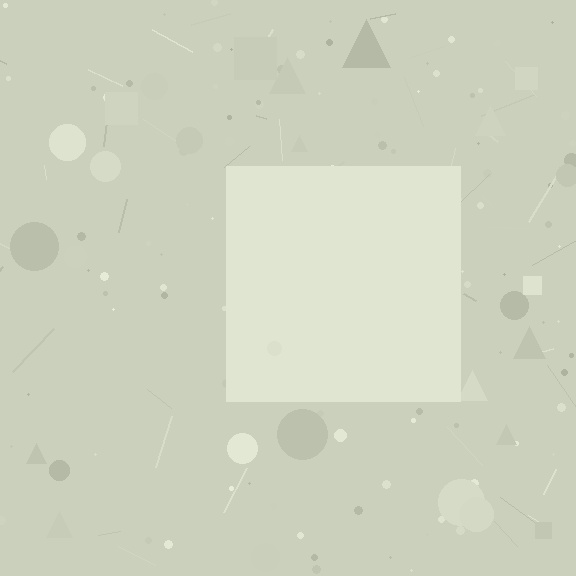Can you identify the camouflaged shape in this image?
The camouflaged shape is a square.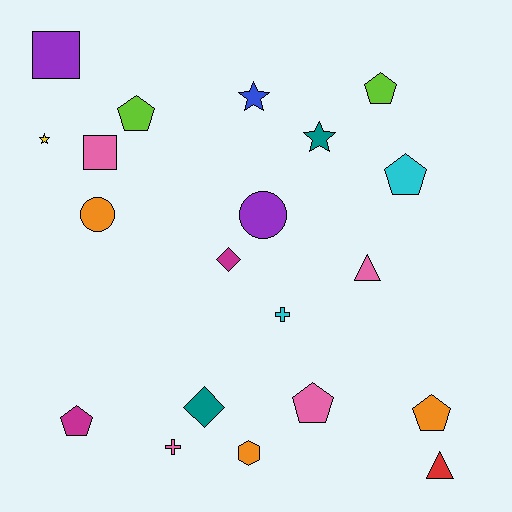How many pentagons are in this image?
There are 6 pentagons.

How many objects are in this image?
There are 20 objects.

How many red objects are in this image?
There is 1 red object.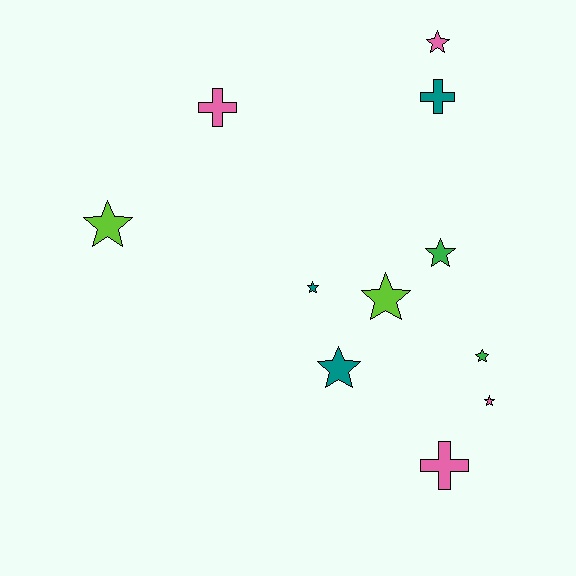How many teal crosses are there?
There is 1 teal cross.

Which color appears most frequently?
Pink, with 4 objects.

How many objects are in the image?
There are 11 objects.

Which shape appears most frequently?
Star, with 8 objects.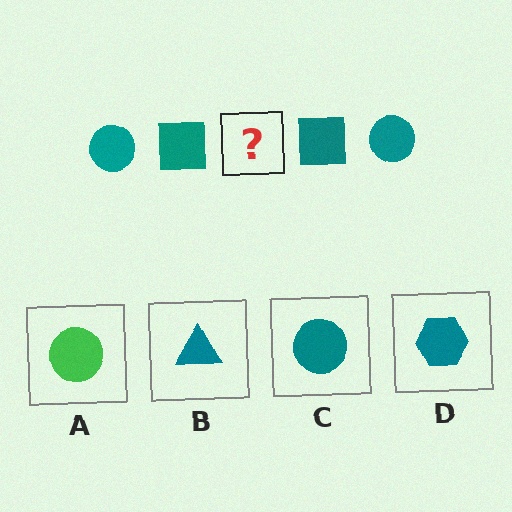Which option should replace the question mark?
Option C.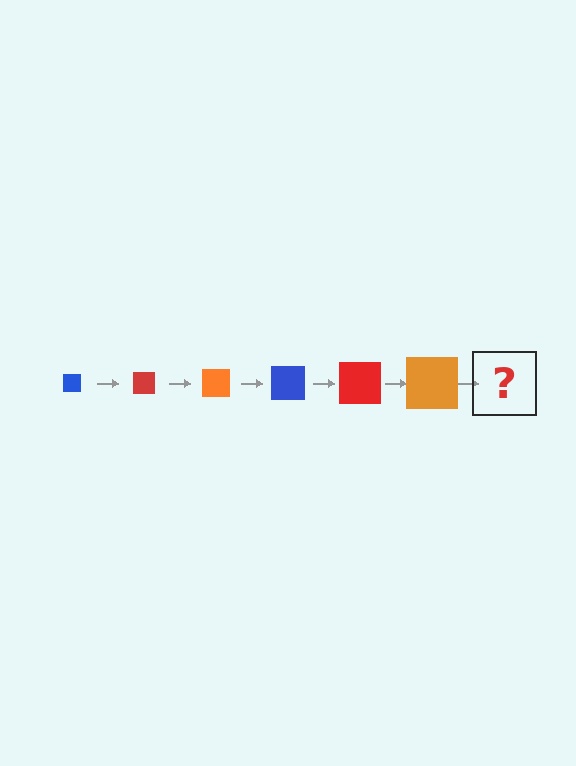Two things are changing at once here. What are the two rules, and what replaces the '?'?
The two rules are that the square grows larger each step and the color cycles through blue, red, and orange. The '?' should be a blue square, larger than the previous one.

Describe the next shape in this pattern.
It should be a blue square, larger than the previous one.